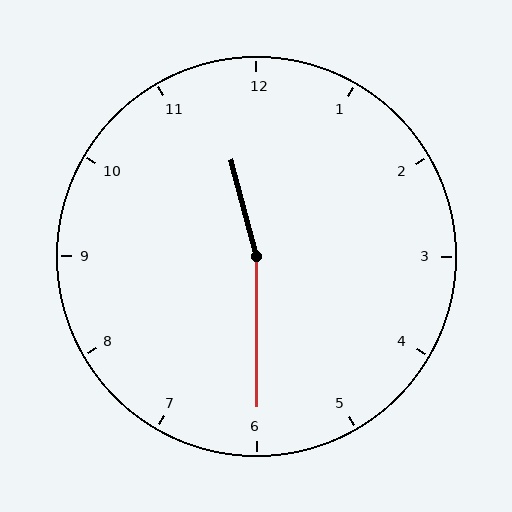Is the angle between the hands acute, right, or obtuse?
It is obtuse.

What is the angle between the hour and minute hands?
Approximately 165 degrees.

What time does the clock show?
11:30.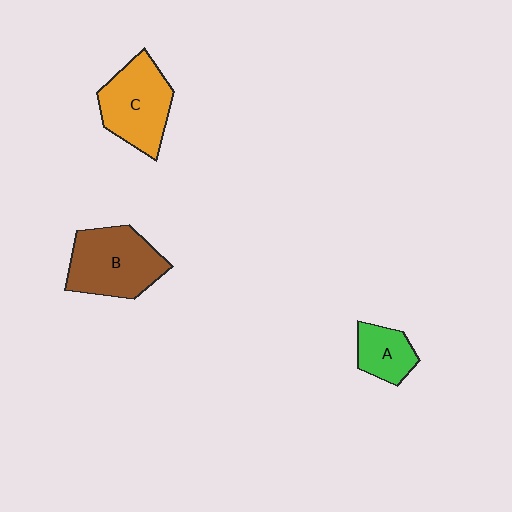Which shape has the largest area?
Shape B (brown).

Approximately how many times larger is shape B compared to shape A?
Approximately 2.0 times.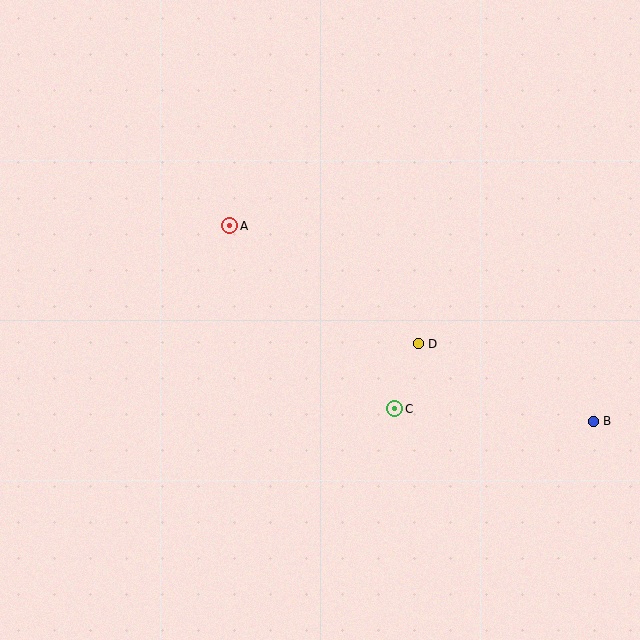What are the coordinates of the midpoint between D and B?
The midpoint between D and B is at (506, 382).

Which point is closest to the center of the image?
Point D at (418, 344) is closest to the center.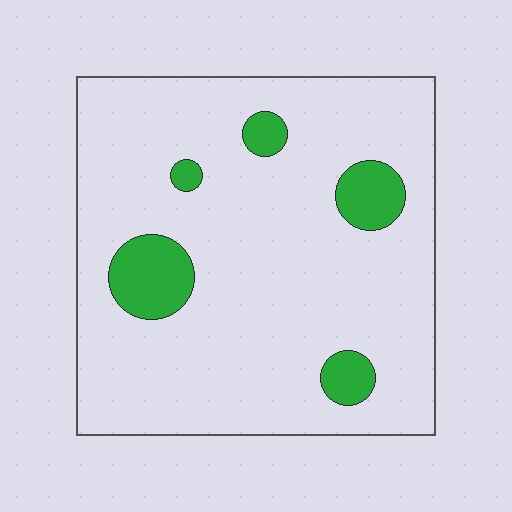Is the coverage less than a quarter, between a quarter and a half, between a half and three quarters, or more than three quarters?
Less than a quarter.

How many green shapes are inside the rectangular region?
5.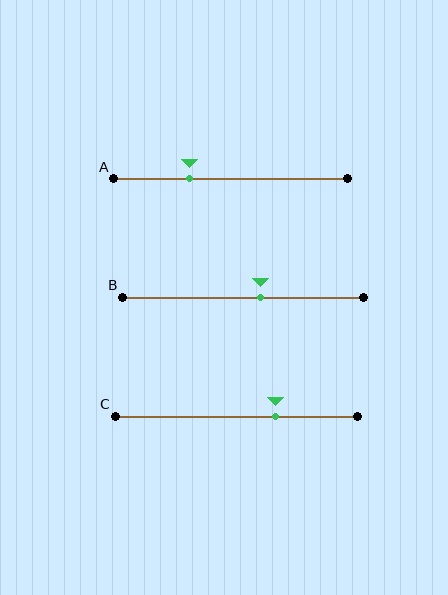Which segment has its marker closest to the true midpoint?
Segment B has its marker closest to the true midpoint.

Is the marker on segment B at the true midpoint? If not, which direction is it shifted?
No, the marker on segment B is shifted to the right by about 7% of the segment length.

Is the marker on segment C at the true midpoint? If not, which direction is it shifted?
No, the marker on segment C is shifted to the right by about 16% of the segment length.